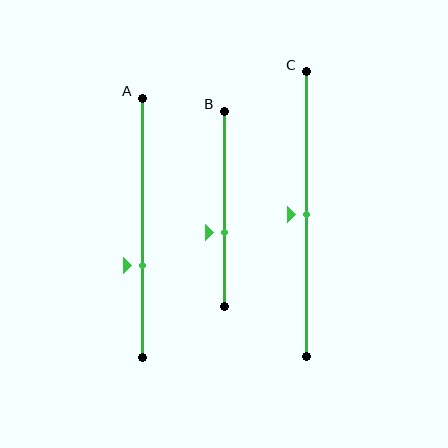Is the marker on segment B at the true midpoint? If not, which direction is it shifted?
No, the marker on segment B is shifted downward by about 12% of the segment length.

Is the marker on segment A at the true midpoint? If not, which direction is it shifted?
No, the marker on segment A is shifted downward by about 15% of the segment length.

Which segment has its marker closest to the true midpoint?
Segment C has its marker closest to the true midpoint.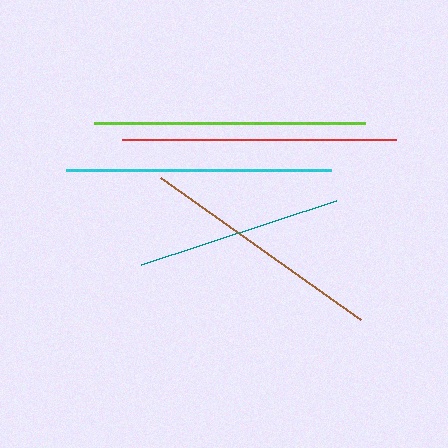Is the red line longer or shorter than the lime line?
The red line is longer than the lime line.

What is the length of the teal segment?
The teal segment is approximately 205 pixels long.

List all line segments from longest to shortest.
From longest to shortest: red, lime, cyan, brown, teal.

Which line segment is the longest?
The red line is the longest at approximately 275 pixels.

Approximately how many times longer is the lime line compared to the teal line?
The lime line is approximately 1.3 times the length of the teal line.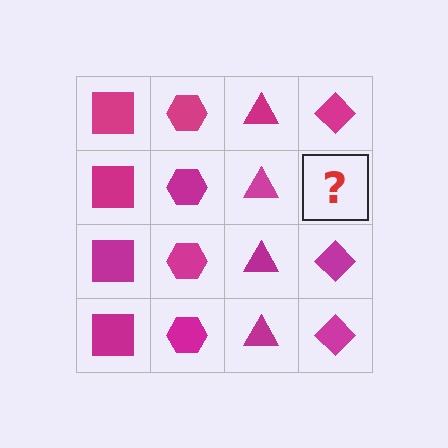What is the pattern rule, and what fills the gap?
The rule is that each column has a consistent shape. The gap should be filled with a magenta diamond.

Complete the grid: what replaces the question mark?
The question mark should be replaced with a magenta diamond.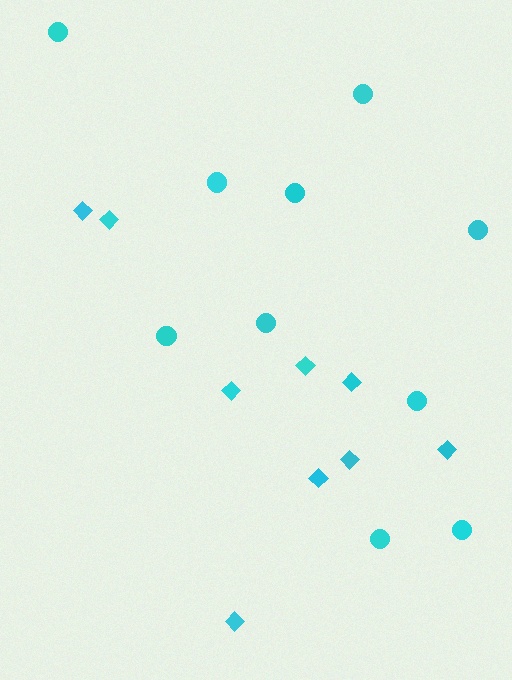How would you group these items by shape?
There are 2 groups: one group of diamonds (9) and one group of circles (10).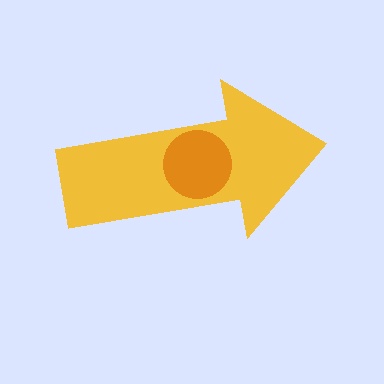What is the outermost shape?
The yellow arrow.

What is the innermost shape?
The orange circle.